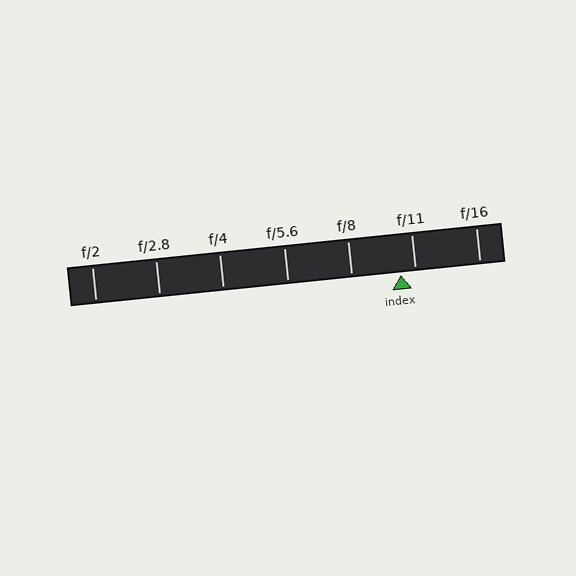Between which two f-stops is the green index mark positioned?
The index mark is between f/8 and f/11.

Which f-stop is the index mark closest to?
The index mark is closest to f/11.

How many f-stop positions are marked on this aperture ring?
There are 7 f-stop positions marked.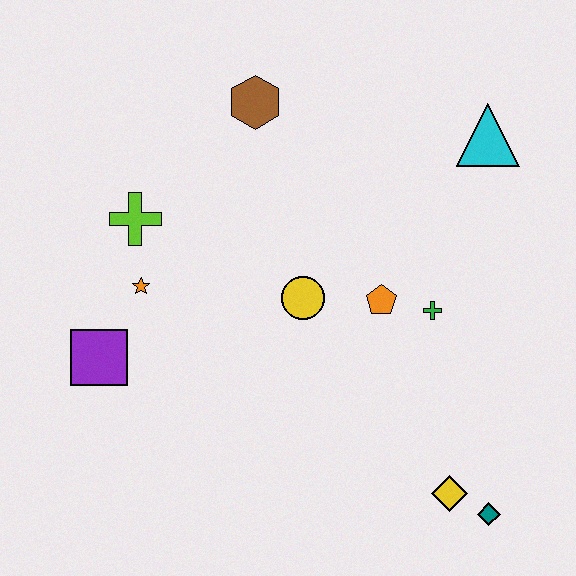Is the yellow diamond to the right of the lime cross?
Yes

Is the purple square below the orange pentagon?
Yes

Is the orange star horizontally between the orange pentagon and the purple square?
Yes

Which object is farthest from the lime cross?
The teal diamond is farthest from the lime cross.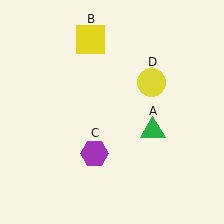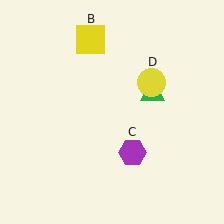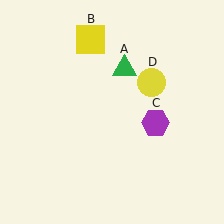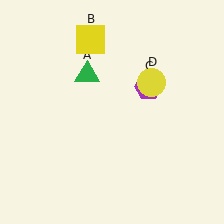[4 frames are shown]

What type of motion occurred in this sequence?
The green triangle (object A), purple hexagon (object C) rotated counterclockwise around the center of the scene.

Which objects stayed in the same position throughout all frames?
Yellow square (object B) and yellow circle (object D) remained stationary.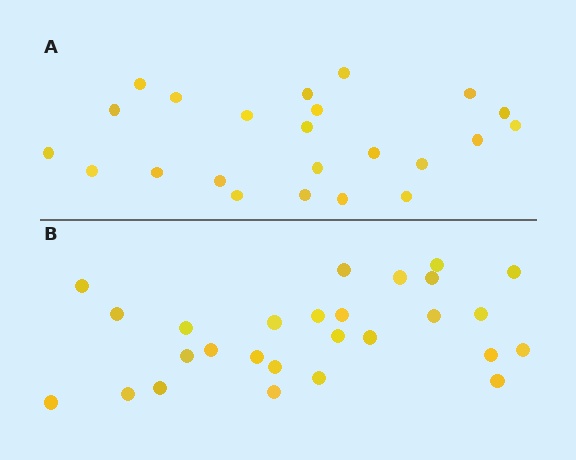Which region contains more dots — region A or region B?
Region B (the bottom region) has more dots.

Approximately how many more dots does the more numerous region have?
Region B has about 4 more dots than region A.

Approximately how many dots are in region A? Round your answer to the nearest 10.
About 20 dots. (The exact count is 23, which rounds to 20.)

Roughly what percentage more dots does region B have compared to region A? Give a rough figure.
About 15% more.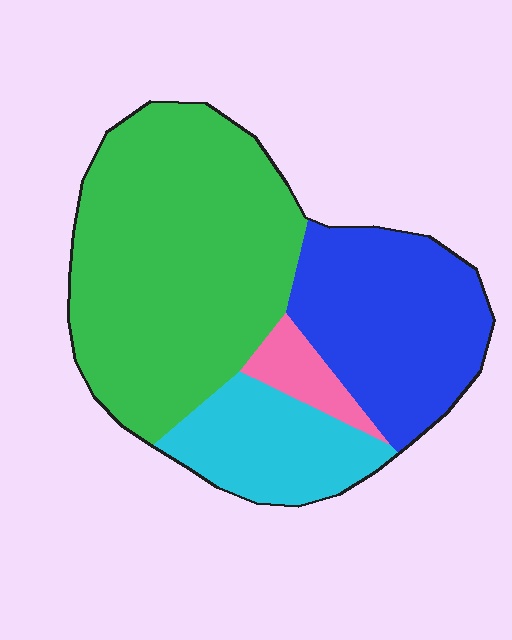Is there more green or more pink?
Green.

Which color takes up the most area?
Green, at roughly 50%.